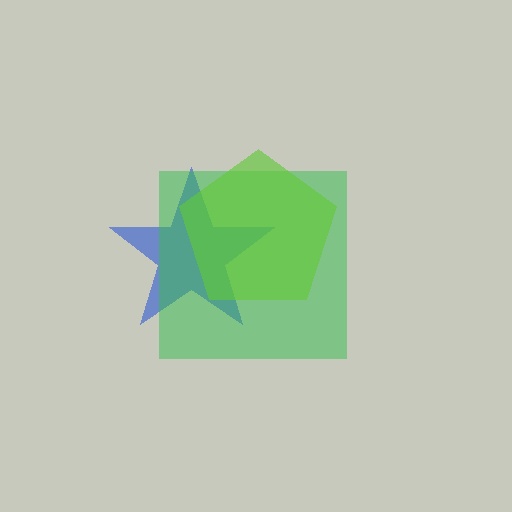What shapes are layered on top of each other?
The layered shapes are: a blue star, a green square, a lime pentagon.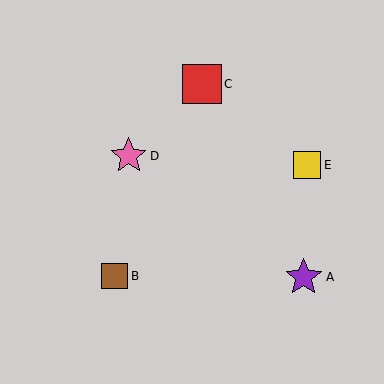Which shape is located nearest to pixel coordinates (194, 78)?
The red square (labeled C) at (202, 84) is nearest to that location.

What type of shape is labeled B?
Shape B is a brown square.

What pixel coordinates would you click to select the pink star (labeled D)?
Click at (129, 156) to select the pink star D.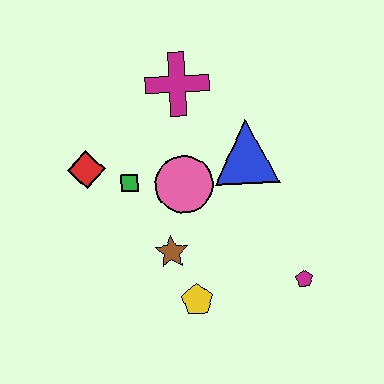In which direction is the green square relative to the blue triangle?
The green square is to the left of the blue triangle.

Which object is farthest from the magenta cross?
The magenta pentagon is farthest from the magenta cross.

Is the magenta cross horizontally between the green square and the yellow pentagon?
Yes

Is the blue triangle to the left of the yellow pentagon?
No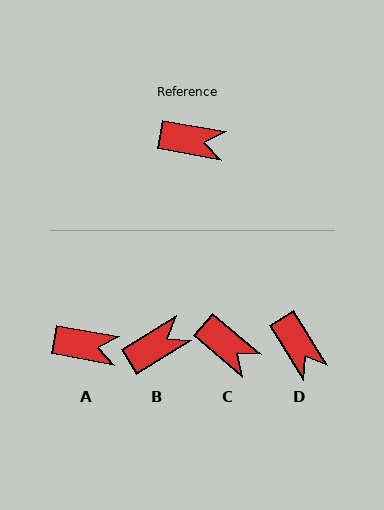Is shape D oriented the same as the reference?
No, it is off by about 48 degrees.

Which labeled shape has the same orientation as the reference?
A.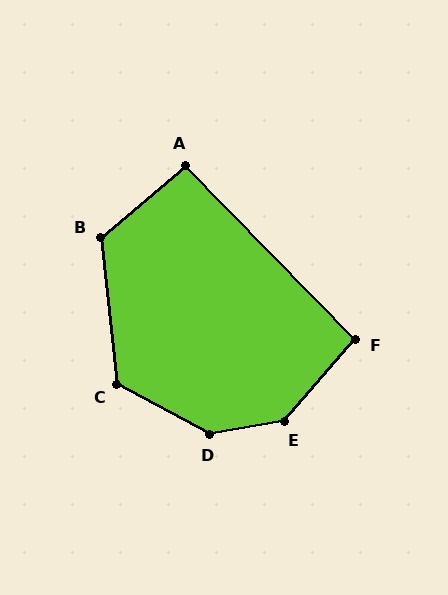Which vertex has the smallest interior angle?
A, at approximately 94 degrees.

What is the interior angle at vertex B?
Approximately 124 degrees (obtuse).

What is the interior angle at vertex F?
Approximately 95 degrees (approximately right).